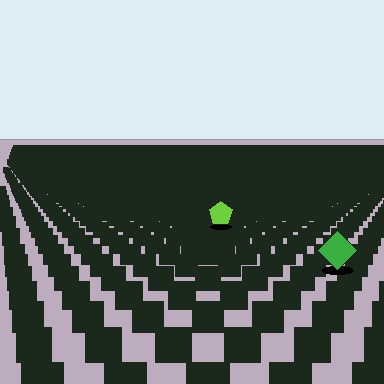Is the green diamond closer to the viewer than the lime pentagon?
Yes. The green diamond is closer — you can tell from the texture gradient: the ground texture is coarser near it.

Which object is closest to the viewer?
The green diamond is closest. The texture marks near it are larger and more spread out.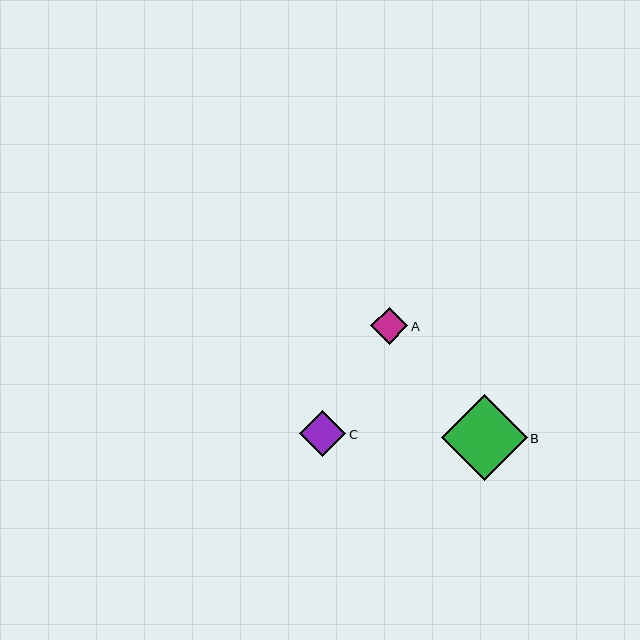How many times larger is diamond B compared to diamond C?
Diamond B is approximately 1.8 times the size of diamond C.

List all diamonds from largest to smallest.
From largest to smallest: B, C, A.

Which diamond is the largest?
Diamond B is the largest with a size of approximately 86 pixels.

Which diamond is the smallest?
Diamond A is the smallest with a size of approximately 37 pixels.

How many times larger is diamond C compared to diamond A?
Diamond C is approximately 1.3 times the size of diamond A.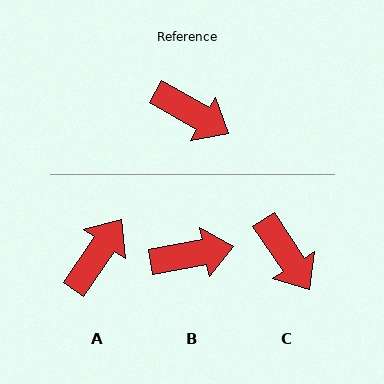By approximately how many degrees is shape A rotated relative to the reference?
Approximately 86 degrees counter-clockwise.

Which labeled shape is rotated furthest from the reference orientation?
A, about 86 degrees away.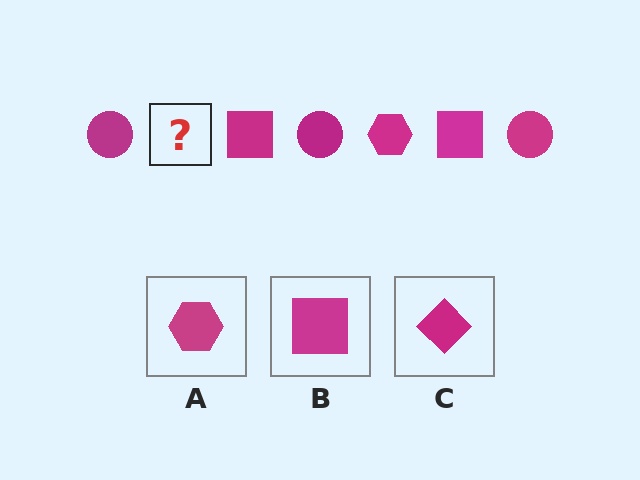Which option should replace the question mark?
Option A.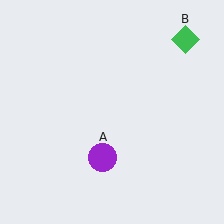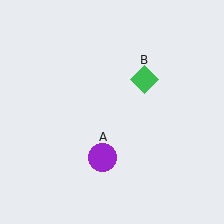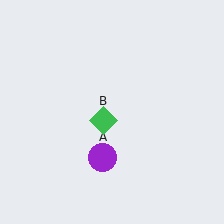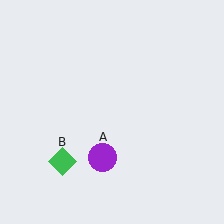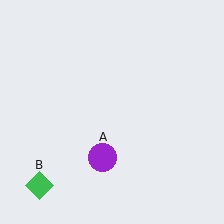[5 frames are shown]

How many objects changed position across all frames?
1 object changed position: green diamond (object B).